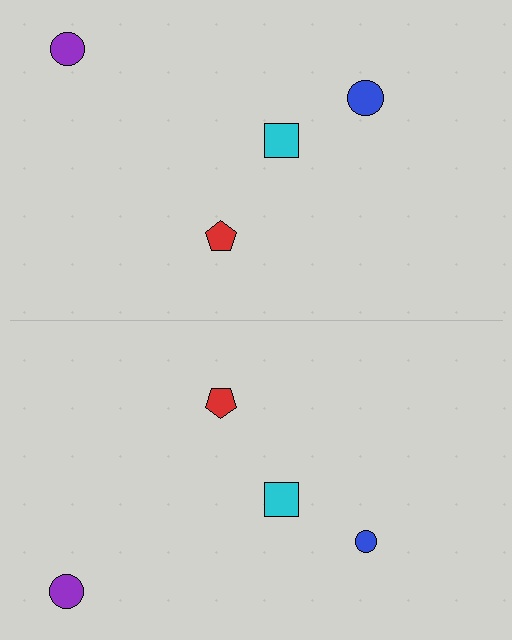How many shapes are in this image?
There are 8 shapes in this image.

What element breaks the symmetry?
The blue circle on the bottom side has a different size than its mirror counterpart.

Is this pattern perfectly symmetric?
No, the pattern is not perfectly symmetric. The blue circle on the bottom side has a different size than its mirror counterpart.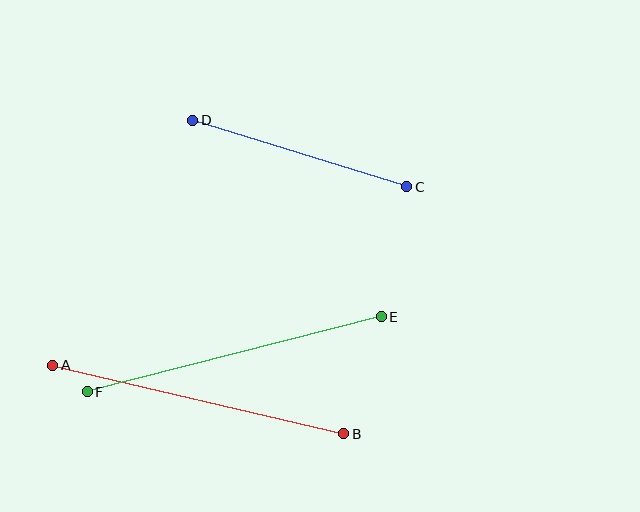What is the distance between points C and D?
The distance is approximately 224 pixels.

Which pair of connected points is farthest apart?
Points E and F are farthest apart.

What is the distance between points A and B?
The distance is approximately 299 pixels.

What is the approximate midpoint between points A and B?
The midpoint is at approximately (198, 399) pixels.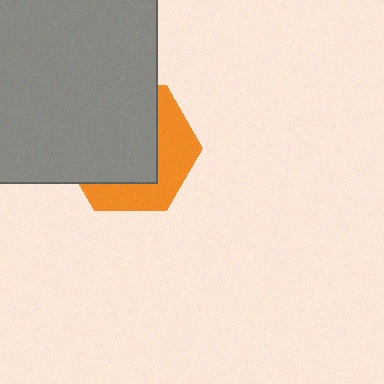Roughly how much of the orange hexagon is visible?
A small part of it is visible (roughly 40%).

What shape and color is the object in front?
The object in front is a gray rectangle.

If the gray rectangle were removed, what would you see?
You would see the complete orange hexagon.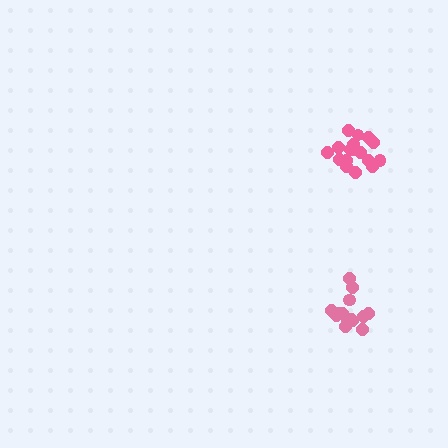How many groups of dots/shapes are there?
There are 2 groups.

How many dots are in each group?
Group 1: 15 dots, Group 2: 17 dots (32 total).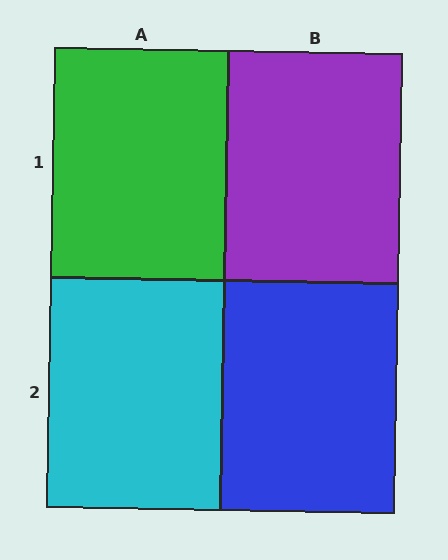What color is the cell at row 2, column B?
Blue.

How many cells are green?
1 cell is green.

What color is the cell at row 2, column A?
Cyan.